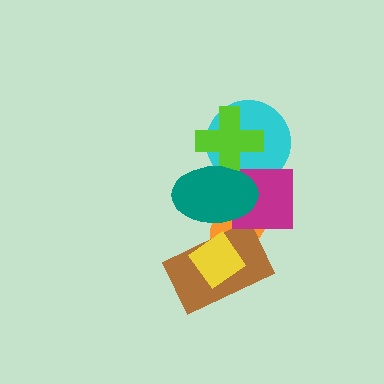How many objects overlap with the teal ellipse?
5 objects overlap with the teal ellipse.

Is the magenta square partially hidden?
Yes, it is partially covered by another shape.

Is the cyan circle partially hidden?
Yes, it is partially covered by another shape.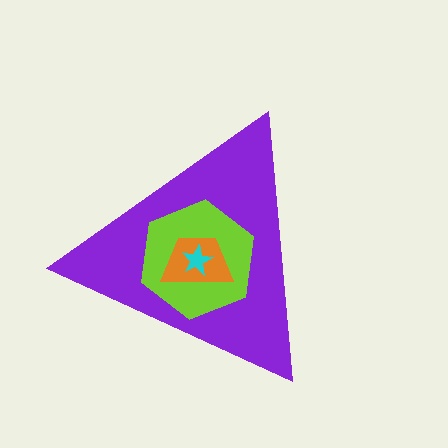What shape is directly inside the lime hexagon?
The orange trapezoid.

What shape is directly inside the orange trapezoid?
The cyan star.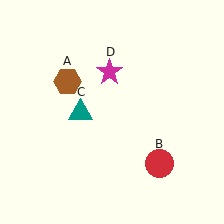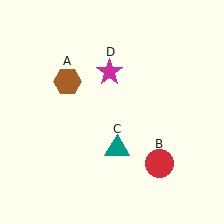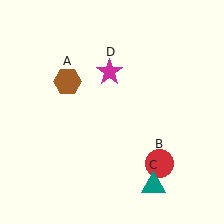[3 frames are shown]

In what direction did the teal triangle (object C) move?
The teal triangle (object C) moved down and to the right.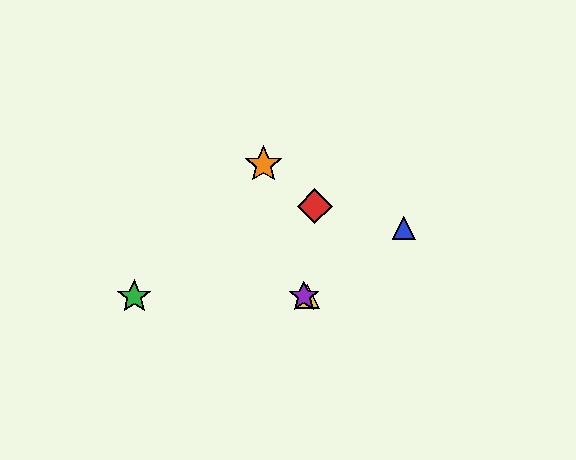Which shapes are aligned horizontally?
The green star, the yellow triangle, the purple star are aligned horizontally.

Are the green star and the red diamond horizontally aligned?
No, the green star is at y≈297 and the red diamond is at y≈206.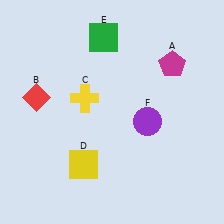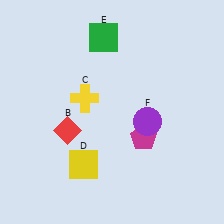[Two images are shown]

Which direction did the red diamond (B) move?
The red diamond (B) moved down.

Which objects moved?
The objects that moved are: the magenta pentagon (A), the red diamond (B).